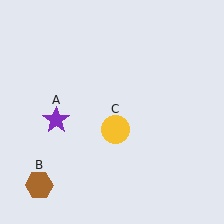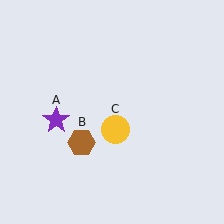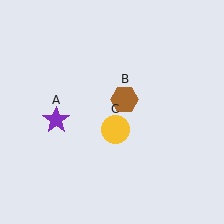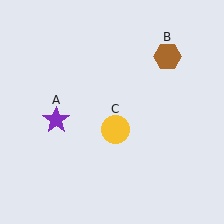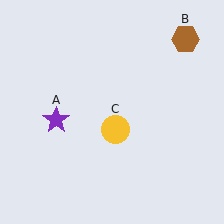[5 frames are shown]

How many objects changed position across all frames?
1 object changed position: brown hexagon (object B).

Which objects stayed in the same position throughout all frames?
Purple star (object A) and yellow circle (object C) remained stationary.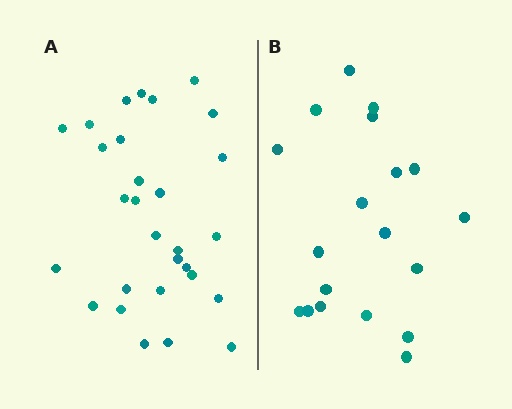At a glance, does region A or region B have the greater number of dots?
Region A (the left region) has more dots.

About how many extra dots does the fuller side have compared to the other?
Region A has roughly 10 or so more dots than region B.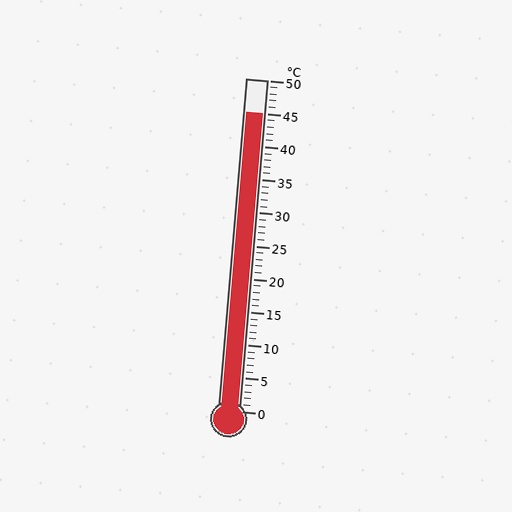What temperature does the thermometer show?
The thermometer shows approximately 45°C.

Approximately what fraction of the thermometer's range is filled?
The thermometer is filled to approximately 90% of its range.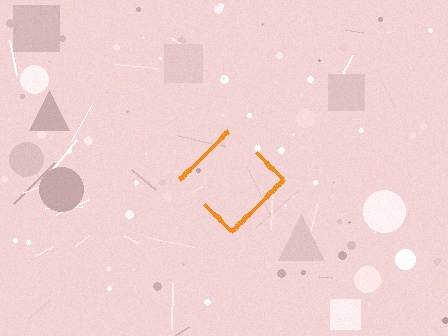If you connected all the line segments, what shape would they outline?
They would outline a diamond.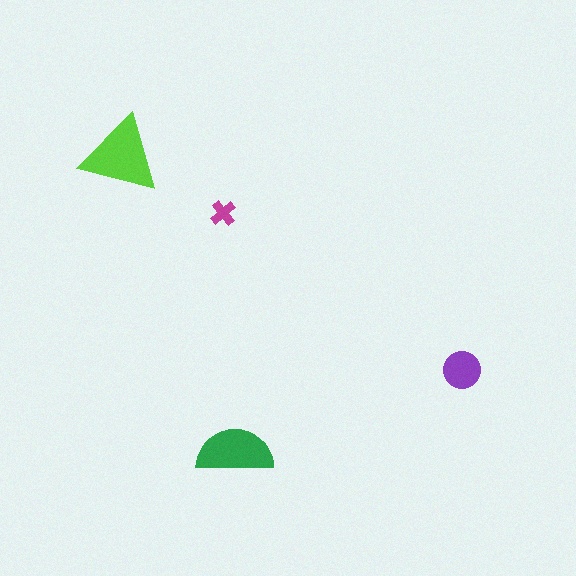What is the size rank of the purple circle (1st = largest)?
3rd.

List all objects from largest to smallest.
The lime triangle, the green semicircle, the purple circle, the magenta cross.